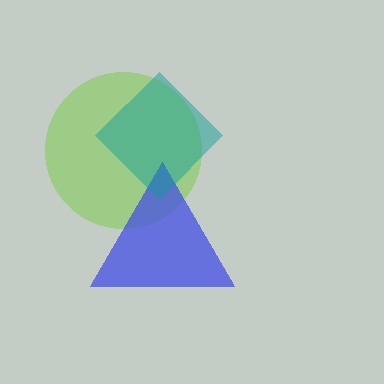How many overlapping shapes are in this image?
There are 3 overlapping shapes in the image.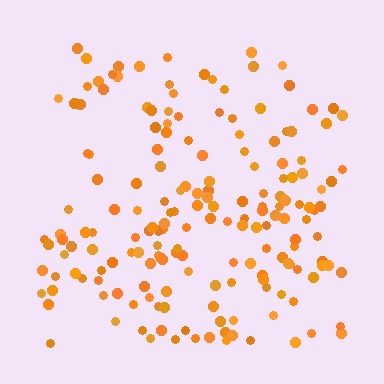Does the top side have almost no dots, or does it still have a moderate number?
Still a moderate number, just noticeably fewer than the bottom.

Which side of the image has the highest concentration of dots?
The bottom.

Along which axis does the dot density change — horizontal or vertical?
Vertical.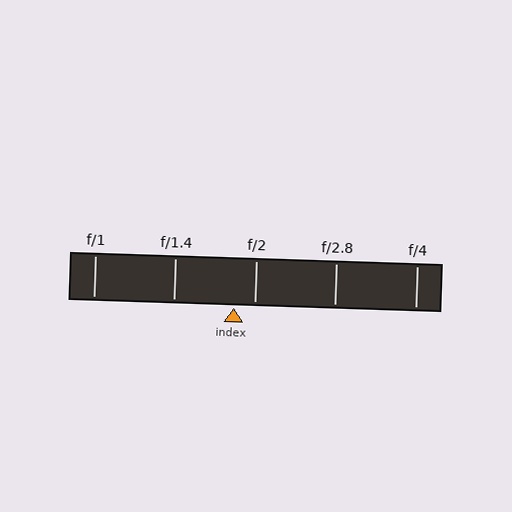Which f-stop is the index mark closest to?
The index mark is closest to f/2.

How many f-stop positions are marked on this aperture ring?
There are 5 f-stop positions marked.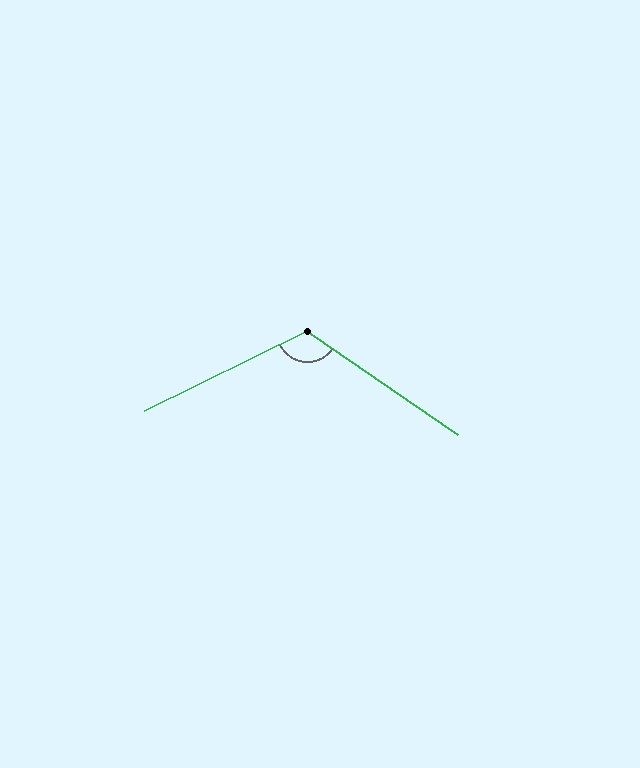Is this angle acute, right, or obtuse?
It is obtuse.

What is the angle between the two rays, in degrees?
Approximately 119 degrees.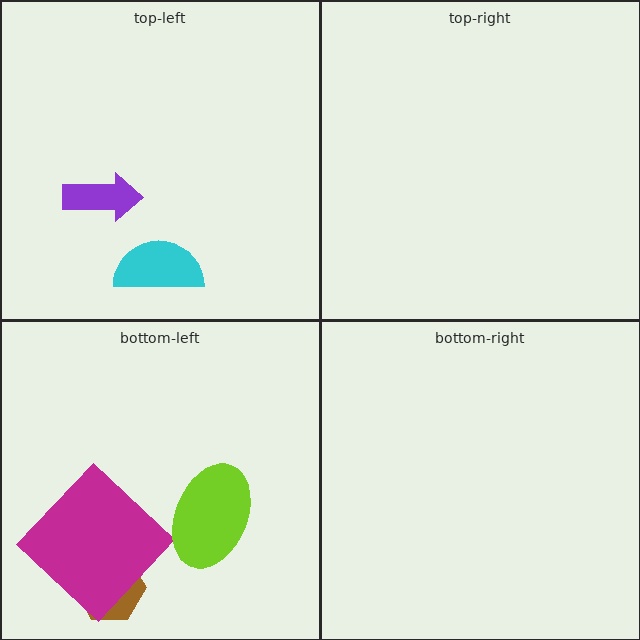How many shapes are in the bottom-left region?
3.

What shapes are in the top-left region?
The purple arrow, the cyan semicircle.